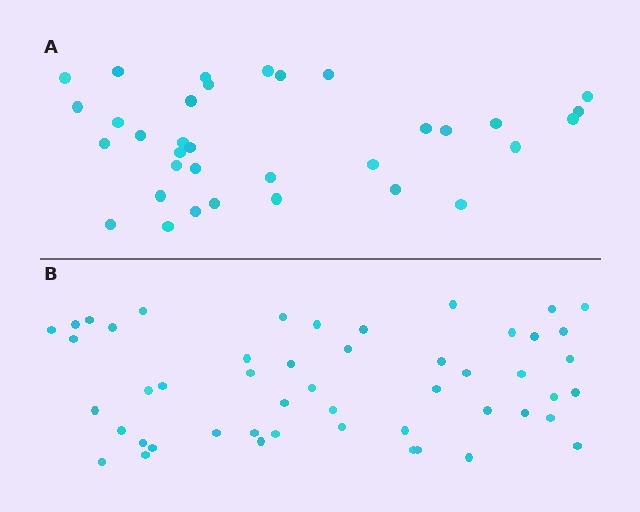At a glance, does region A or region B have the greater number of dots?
Region B (the bottom region) has more dots.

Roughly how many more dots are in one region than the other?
Region B has approximately 15 more dots than region A.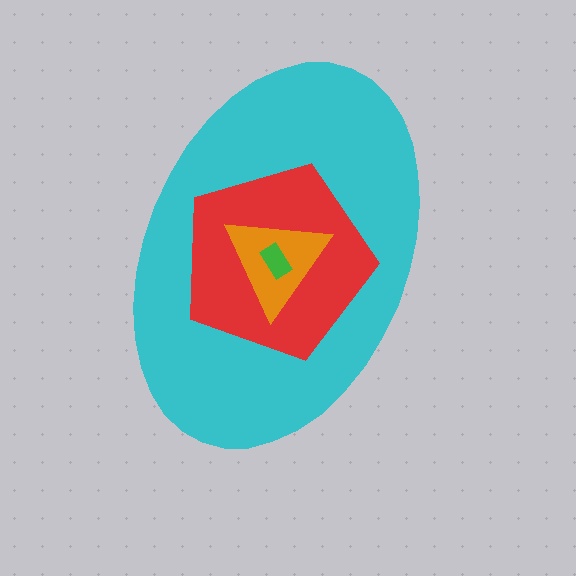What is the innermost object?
The green rectangle.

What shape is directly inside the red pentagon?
The orange triangle.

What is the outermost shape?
The cyan ellipse.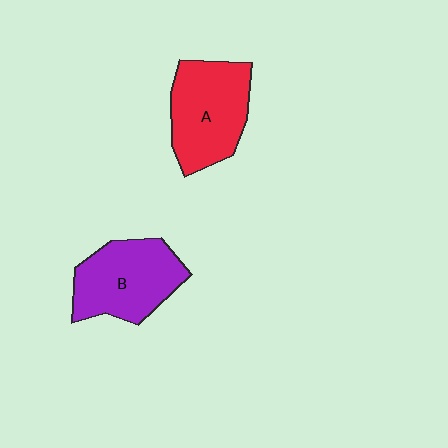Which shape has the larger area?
Shape A (red).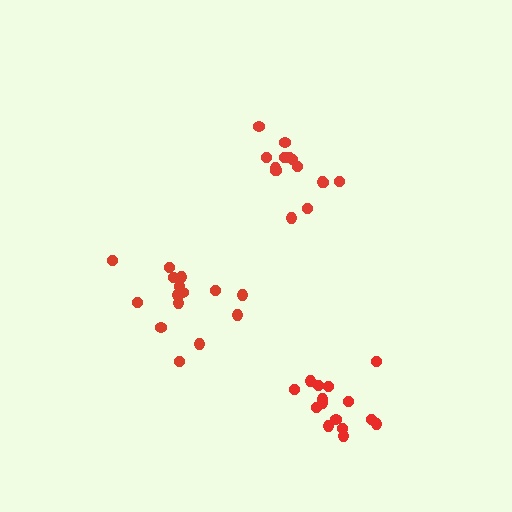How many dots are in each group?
Group 1: 15 dots, Group 2: 15 dots, Group 3: 15 dots (45 total).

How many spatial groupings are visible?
There are 3 spatial groupings.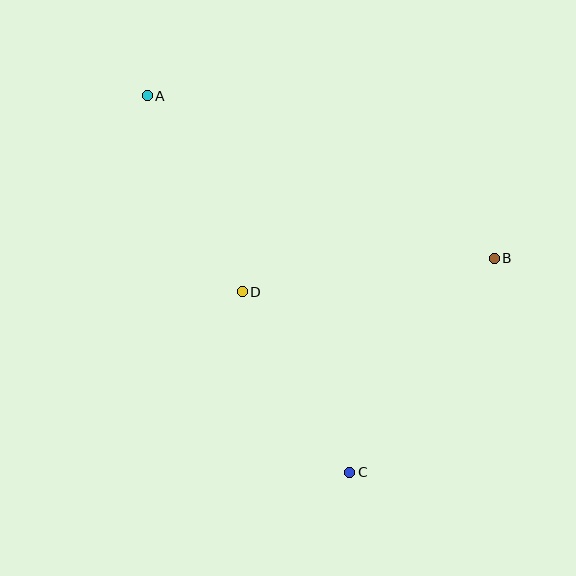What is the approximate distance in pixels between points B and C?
The distance between B and C is approximately 258 pixels.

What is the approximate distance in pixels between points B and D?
The distance between B and D is approximately 254 pixels.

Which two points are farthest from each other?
Points A and C are farthest from each other.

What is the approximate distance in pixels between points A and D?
The distance between A and D is approximately 218 pixels.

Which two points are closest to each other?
Points C and D are closest to each other.